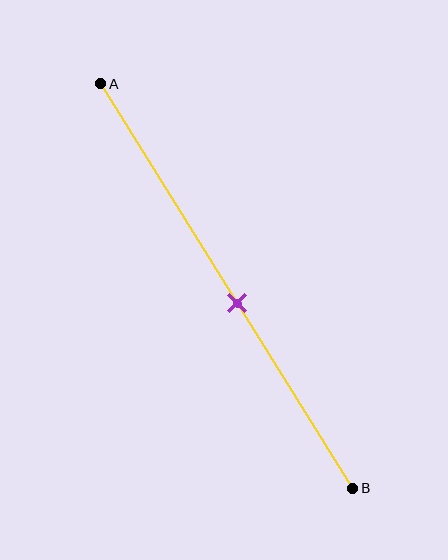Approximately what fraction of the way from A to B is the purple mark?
The purple mark is approximately 55% of the way from A to B.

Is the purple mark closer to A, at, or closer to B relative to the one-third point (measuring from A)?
The purple mark is closer to point B than the one-third point of segment AB.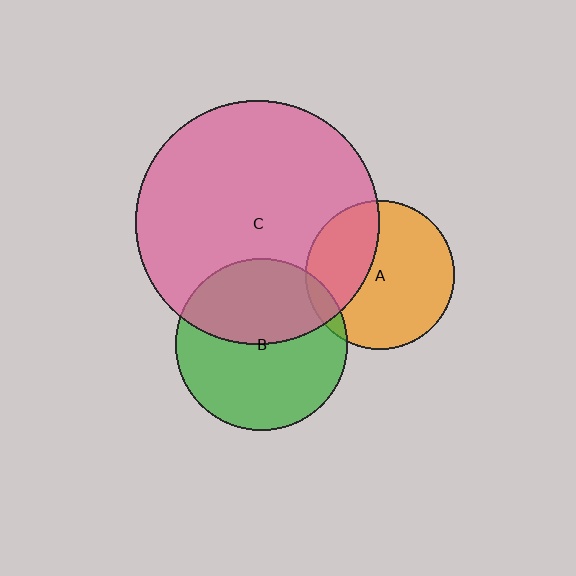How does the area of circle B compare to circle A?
Approximately 1.3 times.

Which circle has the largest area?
Circle C (pink).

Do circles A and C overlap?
Yes.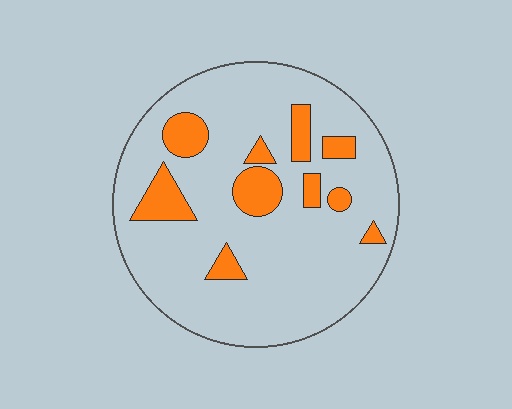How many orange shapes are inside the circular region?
10.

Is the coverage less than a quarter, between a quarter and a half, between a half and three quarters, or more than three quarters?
Less than a quarter.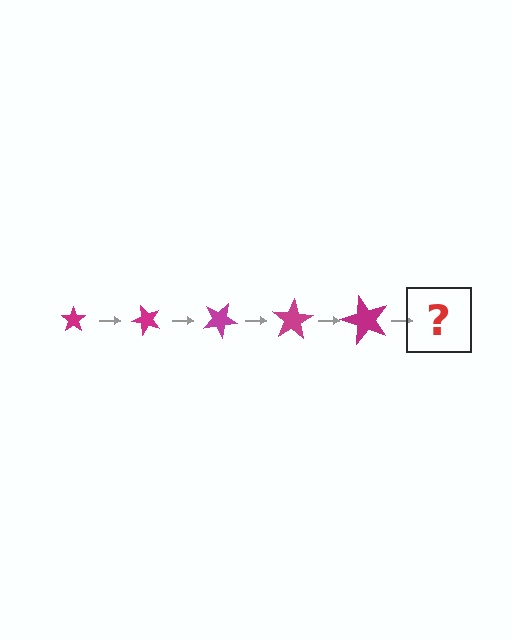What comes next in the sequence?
The next element should be a star, larger than the previous one and rotated 250 degrees from the start.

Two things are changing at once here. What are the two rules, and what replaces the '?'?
The two rules are that the star grows larger each step and it rotates 50 degrees each step. The '?' should be a star, larger than the previous one and rotated 250 degrees from the start.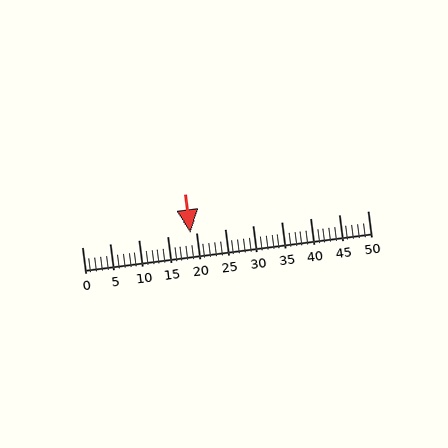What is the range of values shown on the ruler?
The ruler shows values from 0 to 50.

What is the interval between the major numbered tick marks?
The major tick marks are spaced 5 units apart.